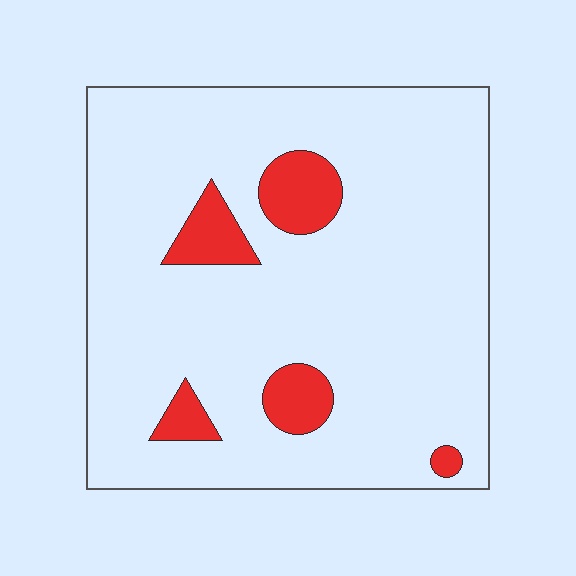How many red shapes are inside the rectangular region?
5.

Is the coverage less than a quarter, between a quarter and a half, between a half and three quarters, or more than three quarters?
Less than a quarter.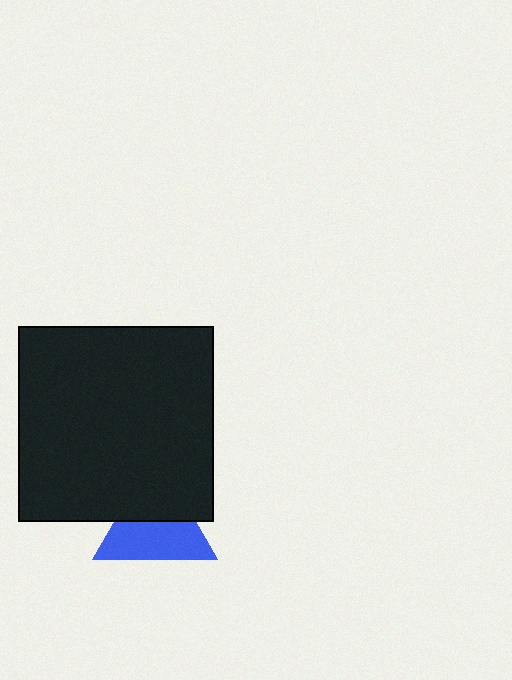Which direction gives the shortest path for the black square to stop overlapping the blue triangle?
Moving up gives the shortest separation.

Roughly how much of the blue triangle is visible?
About half of it is visible (roughly 58%).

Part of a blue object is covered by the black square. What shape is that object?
It is a triangle.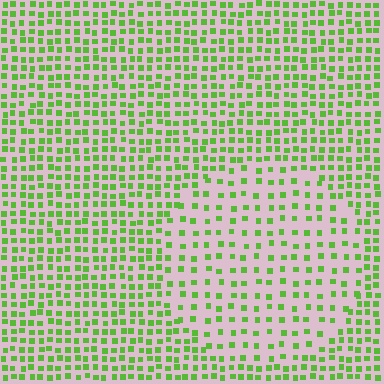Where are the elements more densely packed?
The elements are more densely packed outside the circle boundary.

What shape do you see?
I see a circle.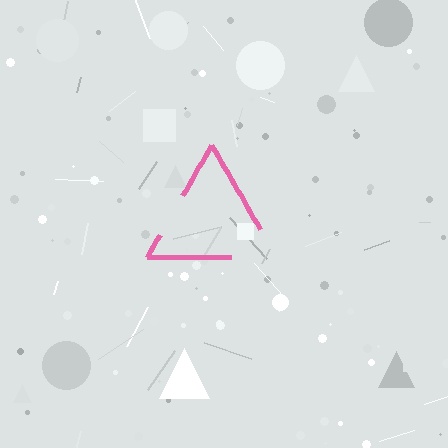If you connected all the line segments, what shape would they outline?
They would outline a triangle.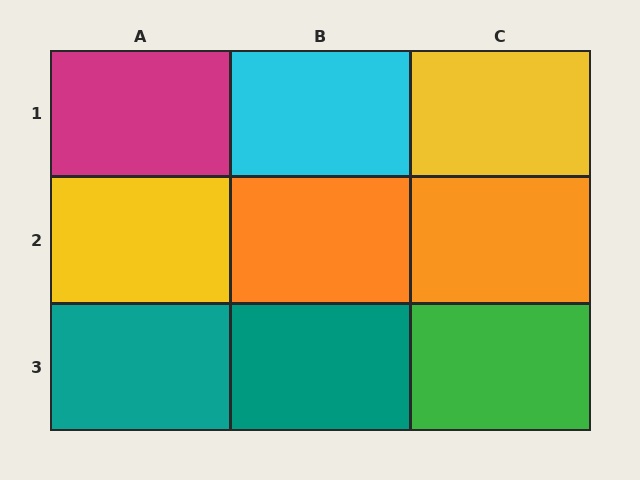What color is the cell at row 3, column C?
Green.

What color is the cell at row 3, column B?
Teal.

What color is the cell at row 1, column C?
Yellow.